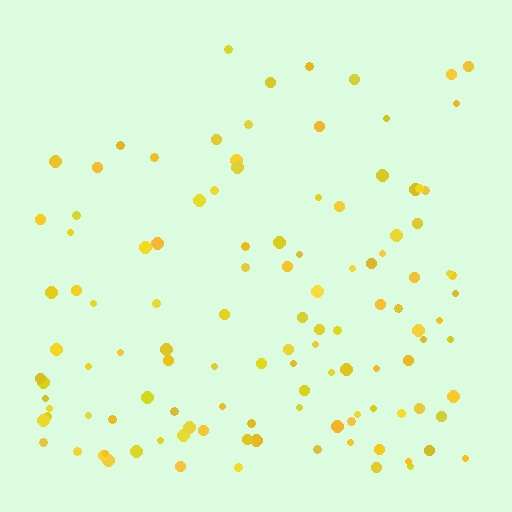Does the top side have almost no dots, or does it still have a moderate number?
Still a moderate number, just noticeably fewer than the bottom.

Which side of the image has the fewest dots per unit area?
The top.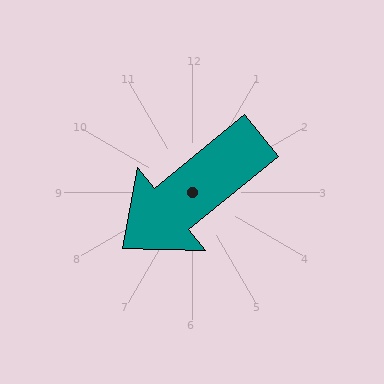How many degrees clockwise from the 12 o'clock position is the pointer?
Approximately 231 degrees.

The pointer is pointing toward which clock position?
Roughly 8 o'clock.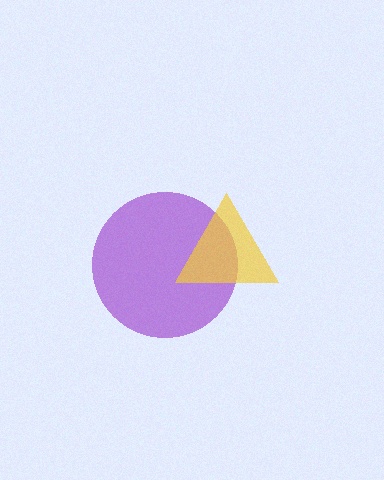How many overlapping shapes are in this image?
There are 2 overlapping shapes in the image.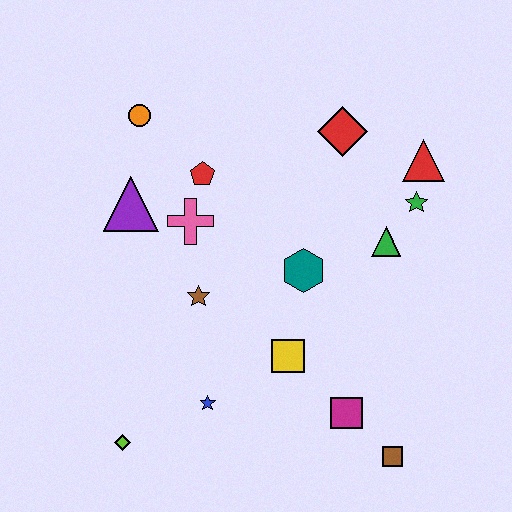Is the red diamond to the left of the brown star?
No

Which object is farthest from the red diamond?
The lime diamond is farthest from the red diamond.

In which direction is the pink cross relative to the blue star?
The pink cross is above the blue star.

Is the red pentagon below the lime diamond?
No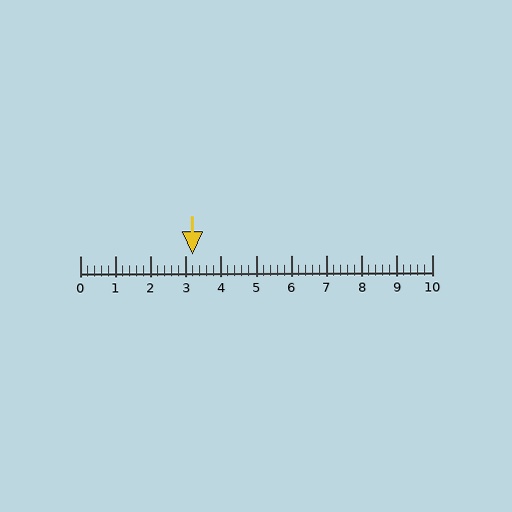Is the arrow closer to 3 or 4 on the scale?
The arrow is closer to 3.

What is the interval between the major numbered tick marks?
The major tick marks are spaced 1 units apart.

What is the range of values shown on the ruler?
The ruler shows values from 0 to 10.